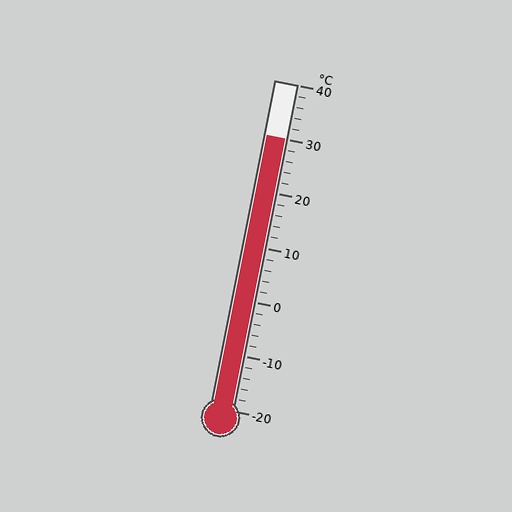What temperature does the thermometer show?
The thermometer shows approximately 30°C.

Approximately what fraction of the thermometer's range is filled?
The thermometer is filled to approximately 85% of its range.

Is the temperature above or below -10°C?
The temperature is above -10°C.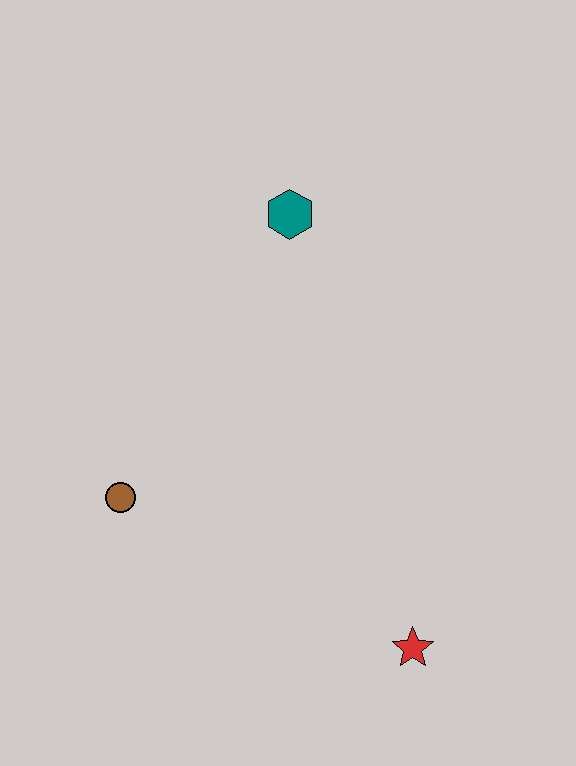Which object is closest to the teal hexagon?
The brown circle is closest to the teal hexagon.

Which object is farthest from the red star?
The teal hexagon is farthest from the red star.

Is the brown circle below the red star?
No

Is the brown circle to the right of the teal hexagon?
No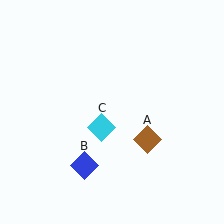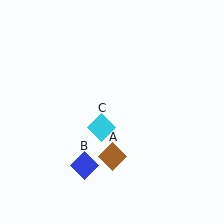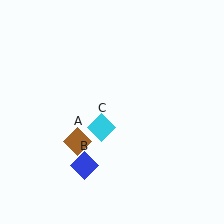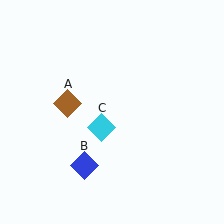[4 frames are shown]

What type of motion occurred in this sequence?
The brown diamond (object A) rotated clockwise around the center of the scene.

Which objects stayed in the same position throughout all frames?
Blue diamond (object B) and cyan diamond (object C) remained stationary.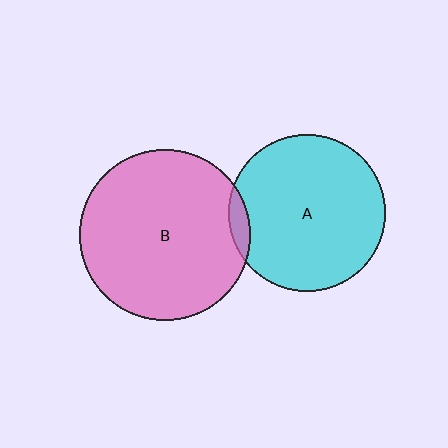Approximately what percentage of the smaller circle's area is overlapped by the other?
Approximately 5%.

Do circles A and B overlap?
Yes.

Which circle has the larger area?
Circle B (pink).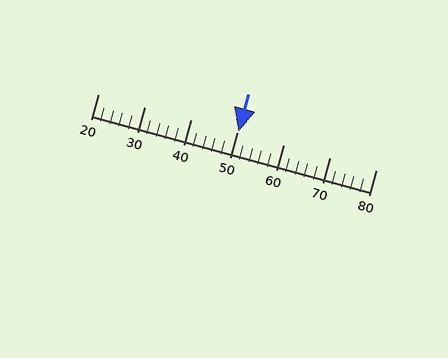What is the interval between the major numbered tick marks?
The major tick marks are spaced 10 units apart.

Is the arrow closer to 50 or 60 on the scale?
The arrow is closer to 50.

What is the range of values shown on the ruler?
The ruler shows values from 20 to 80.